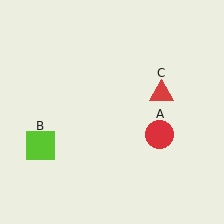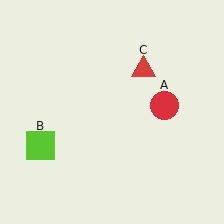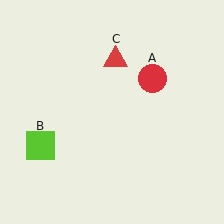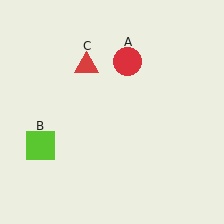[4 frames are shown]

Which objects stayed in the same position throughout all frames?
Lime square (object B) remained stationary.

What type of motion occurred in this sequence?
The red circle (object A), red triangle (object C) rotated counterclockwise around the center of the scene.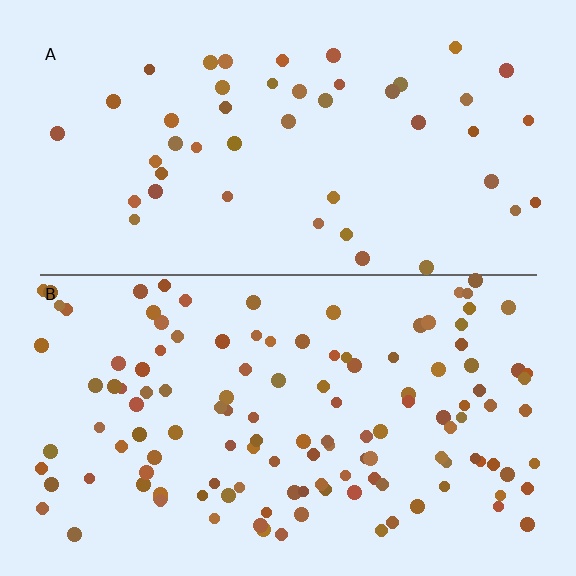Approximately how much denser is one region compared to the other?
Approximately 2.7× — region B over region A.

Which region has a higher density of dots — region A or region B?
B (the bottom).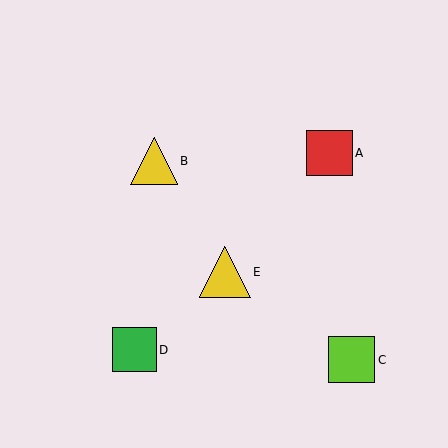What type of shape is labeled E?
Shape E is a yellow triangle.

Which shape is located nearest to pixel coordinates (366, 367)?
The lime square (labeled C) at (352, 360) is nearest to that location.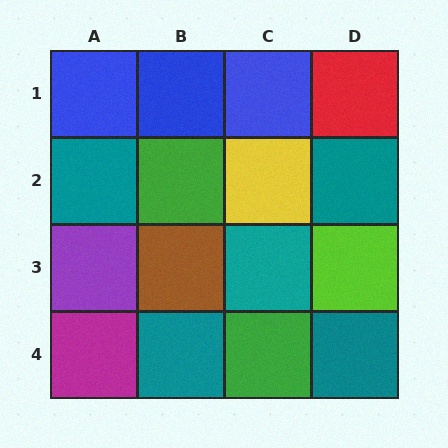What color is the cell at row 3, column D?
Lime.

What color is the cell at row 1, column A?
Blue.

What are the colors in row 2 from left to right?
Teal, green, yellow, teal.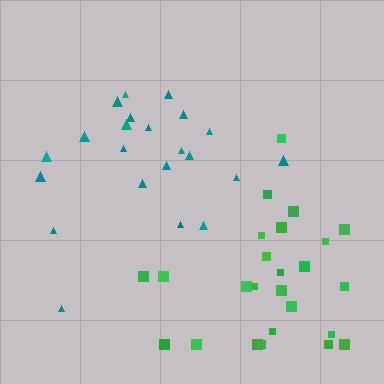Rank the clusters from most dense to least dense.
teal, green.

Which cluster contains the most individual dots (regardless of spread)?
Green (25).